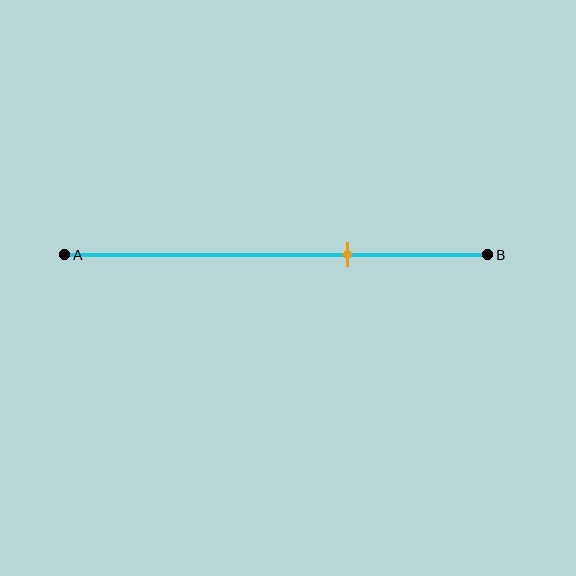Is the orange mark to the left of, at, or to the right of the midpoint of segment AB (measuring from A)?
The orange mark is to the right of the midpoint of segment AB.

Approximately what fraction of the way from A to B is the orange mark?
The orange mark is approximately 65% of the way from A to B.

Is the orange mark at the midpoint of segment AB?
No, the mark is at about 65% from A, not at the 50% midpoint.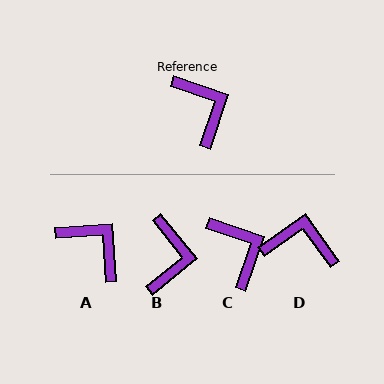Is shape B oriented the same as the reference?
No, it is off by about 33 degrees.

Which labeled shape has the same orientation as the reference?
C.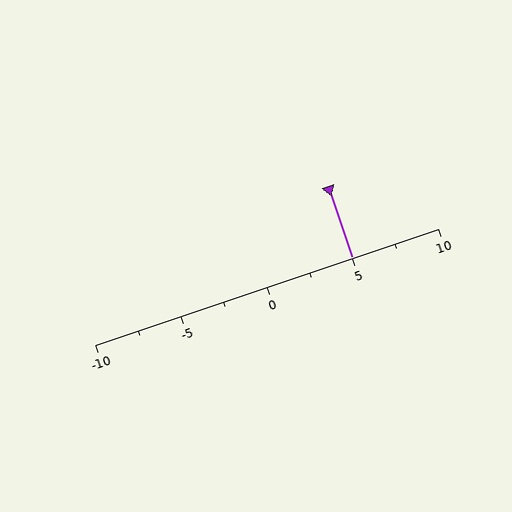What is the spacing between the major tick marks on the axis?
The major ticks are spaced 5 apart.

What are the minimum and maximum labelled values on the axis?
The axis runs from -10 to 10.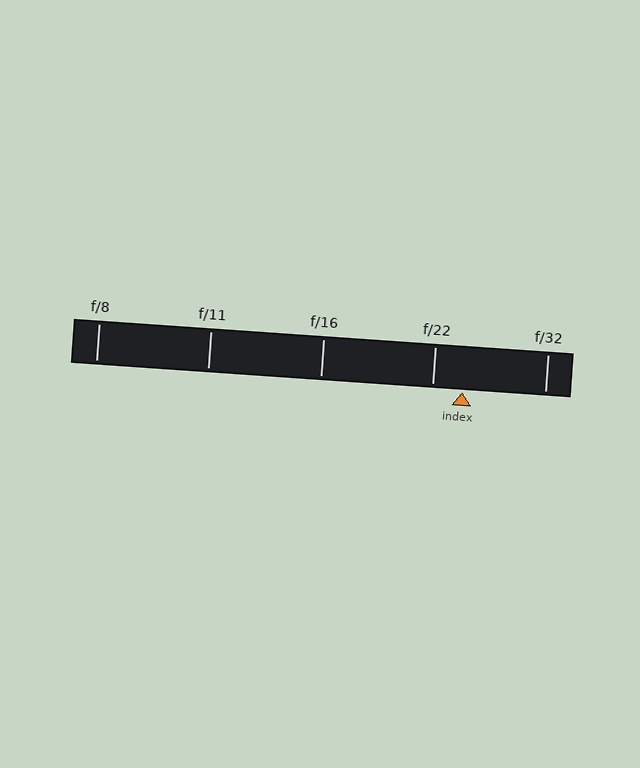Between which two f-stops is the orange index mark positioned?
The index mark is between f/22 and f/32.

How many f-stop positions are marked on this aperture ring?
There are 5 f-stop positions marked.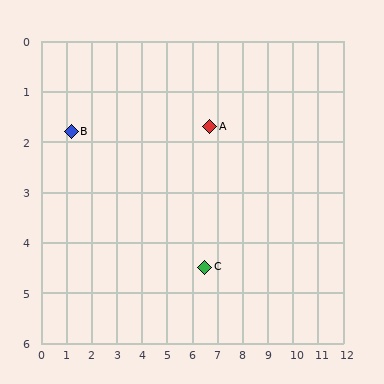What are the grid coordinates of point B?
Point B is at approximately (1.2, 1.8).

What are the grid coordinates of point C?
Point C is at approximately (6.5, 4.5).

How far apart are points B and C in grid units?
Points B and C are about 5.9 grid units apart.